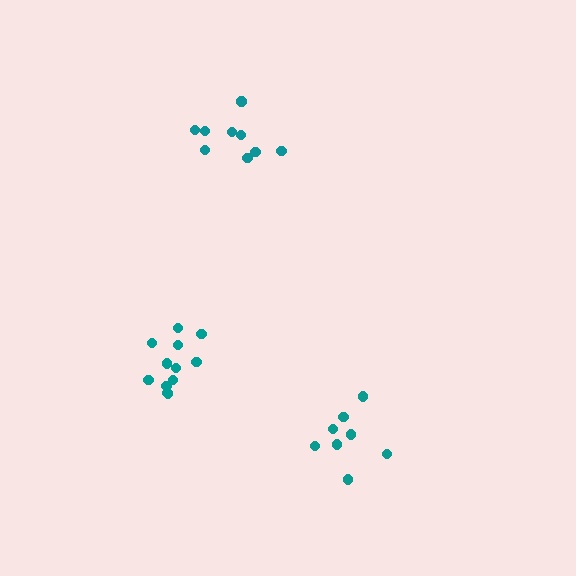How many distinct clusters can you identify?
There are 3 distinct clusters.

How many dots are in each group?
Group 1: 9 dots, Group 2: 8 dots, Group 3: 12 dots (29 total).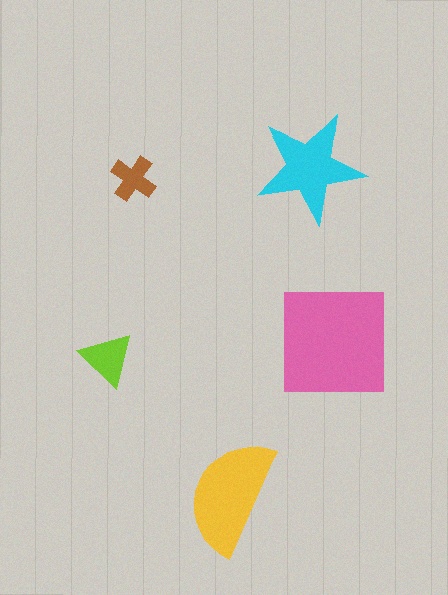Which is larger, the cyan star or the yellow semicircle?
The yellow semicircle.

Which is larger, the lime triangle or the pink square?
The pink square.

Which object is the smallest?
The brown cross.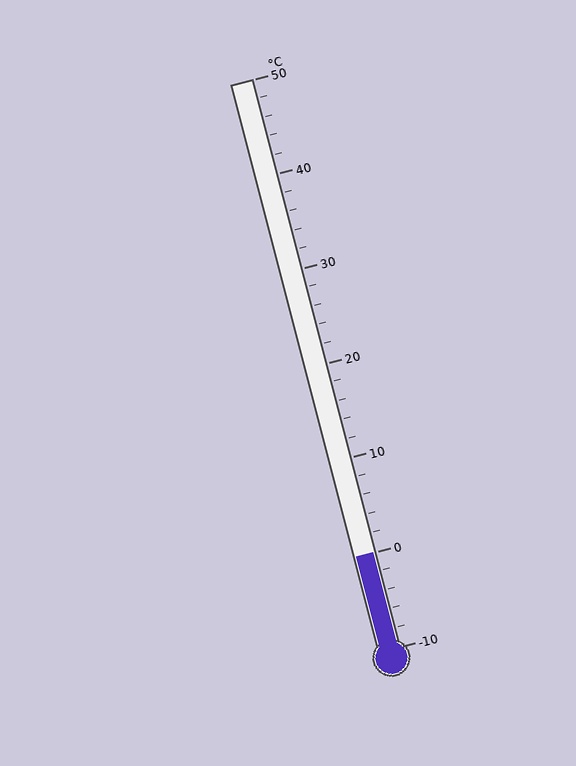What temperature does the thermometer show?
The thermometer shows approximately 0°C.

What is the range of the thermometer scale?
The thermometer scale ranges from -10°C to 50°C.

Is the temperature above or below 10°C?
The temperature is below 10°C.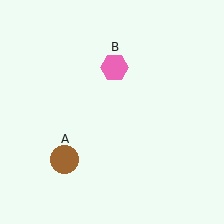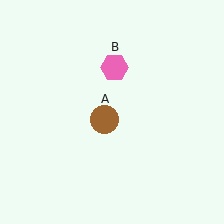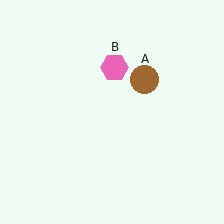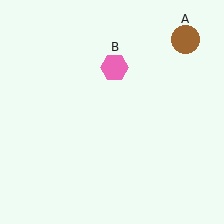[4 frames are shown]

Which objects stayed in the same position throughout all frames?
Pink hexagon (object B) remained stationary.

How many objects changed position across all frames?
1 object changed position: brown circle (object A).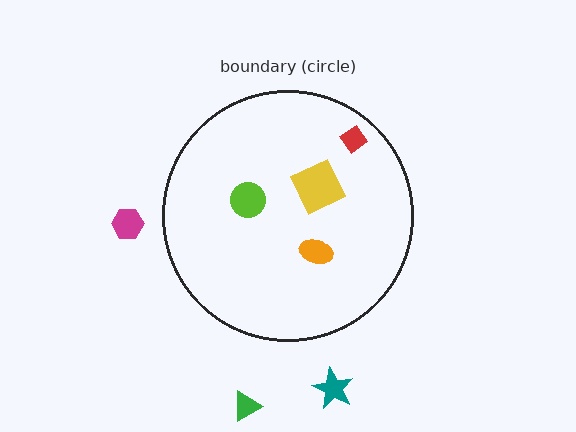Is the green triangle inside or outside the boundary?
Outside.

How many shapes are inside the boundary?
4 inside, 3 outside.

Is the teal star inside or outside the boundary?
Outside.